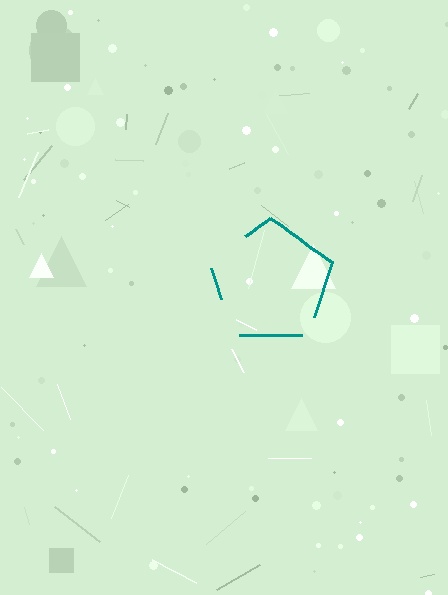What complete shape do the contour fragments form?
The contour fragments form a pentagon.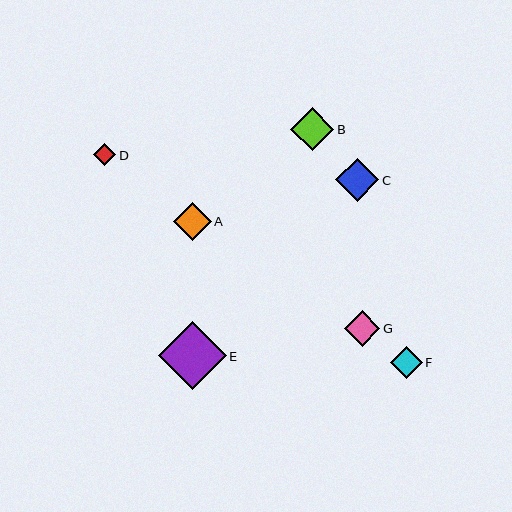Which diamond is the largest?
Diamond E is the largest with a size of approximately 67 pixels.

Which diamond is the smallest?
Diamond D is the smallest with a size of approximately 22 pixels.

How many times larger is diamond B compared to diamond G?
Diamond B is approximately 1.2 times the size of diamond G.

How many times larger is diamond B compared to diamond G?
Diamond B is approximately 1.2 times the size of diamond G.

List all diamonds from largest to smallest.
From largest to smallest: E, B, C, A, G, F, D.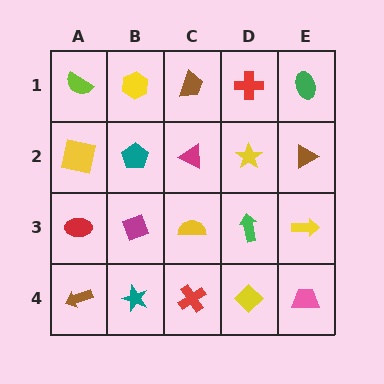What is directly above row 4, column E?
A yellow arrow.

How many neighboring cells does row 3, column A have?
3.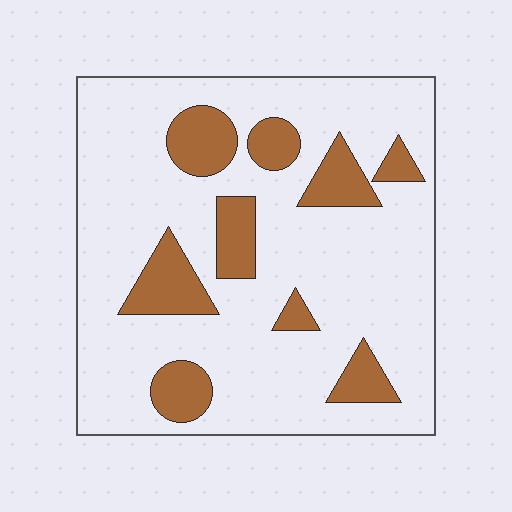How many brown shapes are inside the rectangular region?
9.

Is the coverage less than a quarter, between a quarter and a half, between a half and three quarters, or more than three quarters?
Less than a quarter.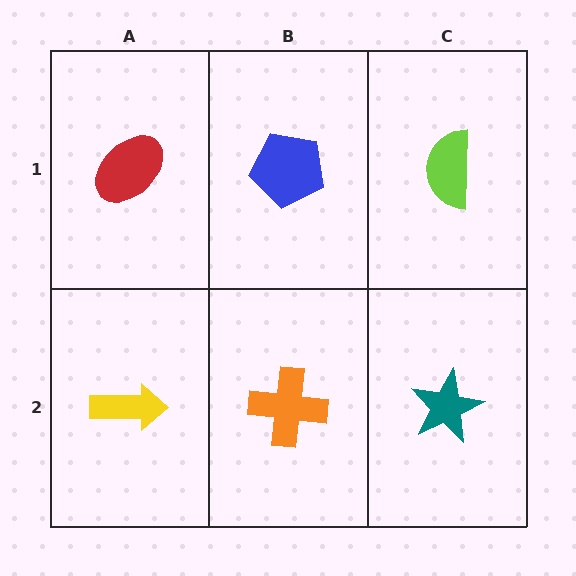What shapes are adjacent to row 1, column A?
A yellow arrow (row 2, column A), a blue pentagon (row 1, column B).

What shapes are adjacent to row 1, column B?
An orange cross (row 2, column B), a red ellipse (row 1, column A), a lime semicircle (row 1, column C).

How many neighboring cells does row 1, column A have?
2.